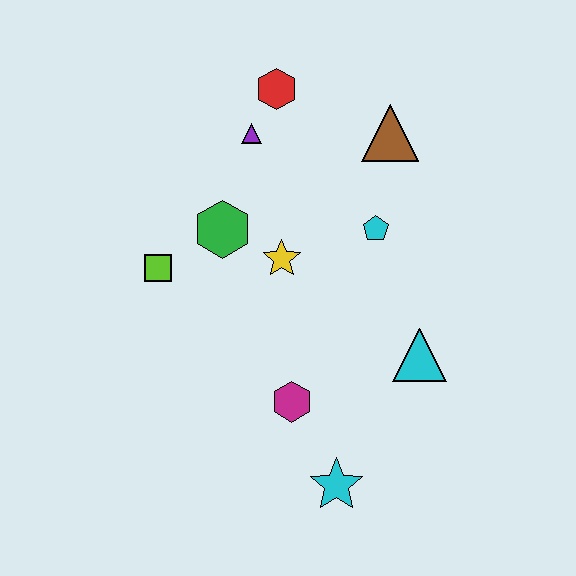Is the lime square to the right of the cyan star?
No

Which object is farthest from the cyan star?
The red hexagon is farthest from the cyan star.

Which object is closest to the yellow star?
The green hexagon is closest to the yellow star.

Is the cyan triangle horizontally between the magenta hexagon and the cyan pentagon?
No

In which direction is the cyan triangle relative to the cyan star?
The cyan triangle is above the cyan star.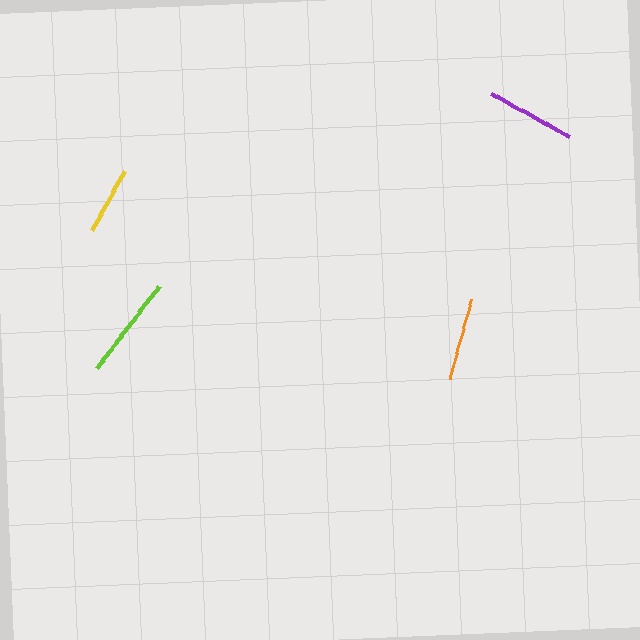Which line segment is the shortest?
The yellow line is the shortest at approximately 68 pixels.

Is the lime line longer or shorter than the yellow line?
The lime line is longer than the yellow line.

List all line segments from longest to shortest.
From longest to shortest: lime, purple, orange, yellow.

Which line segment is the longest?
The lime line is the longest at approximately 104 pixels.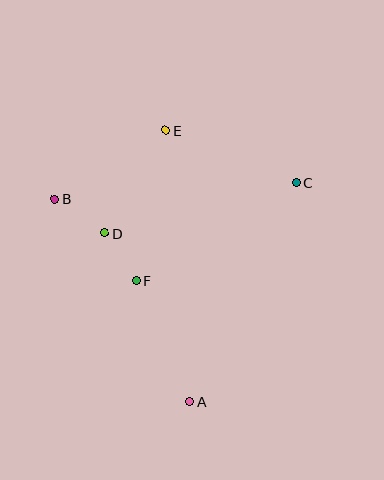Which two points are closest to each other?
Points D and F are closest to each other.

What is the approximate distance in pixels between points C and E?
The distance between C and E is approximately 141 pixels.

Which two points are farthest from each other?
Points A and E are farthest from each other.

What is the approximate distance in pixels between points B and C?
The distance between B and C is approximately 242 pixels.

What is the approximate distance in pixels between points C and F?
The distance between C and F is approximately 188 pixels.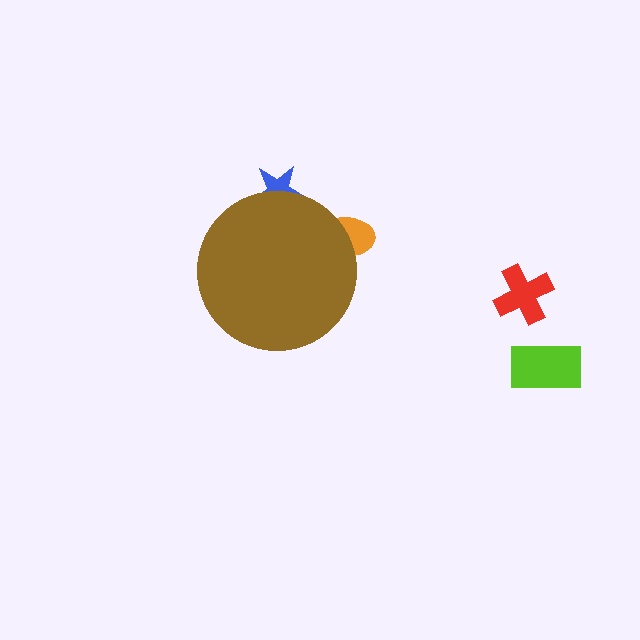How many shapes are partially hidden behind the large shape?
2 shapes are partially hidden.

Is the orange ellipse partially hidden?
Yes, the orange ellipse is partially hidden behind the brown circle.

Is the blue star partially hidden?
Yes, the blue star is partially hidden behind the brown circle.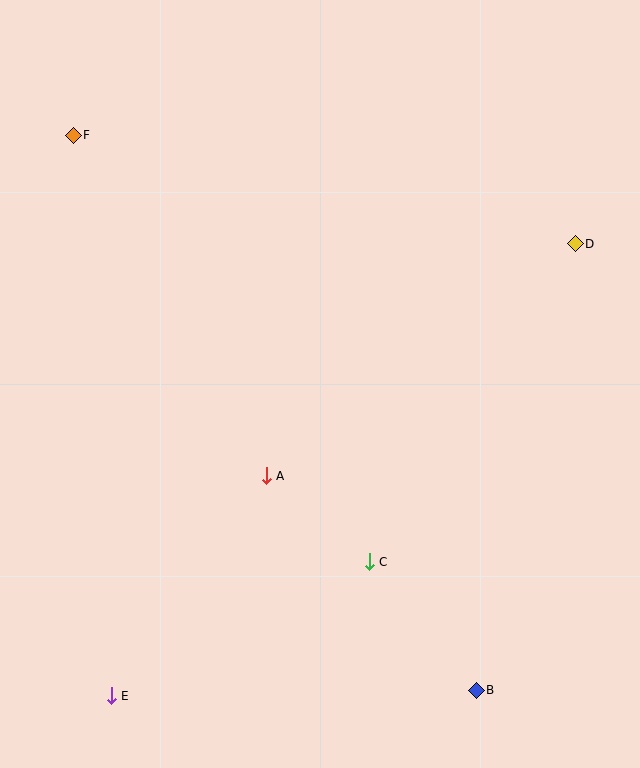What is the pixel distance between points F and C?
The distance between F and C is 519 pixels.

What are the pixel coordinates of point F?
Point F is at (73, 135).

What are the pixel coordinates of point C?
Point C is at (369, 562).